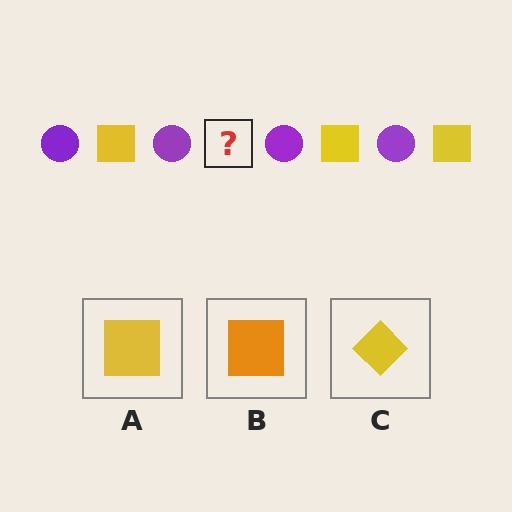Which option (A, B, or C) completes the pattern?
A.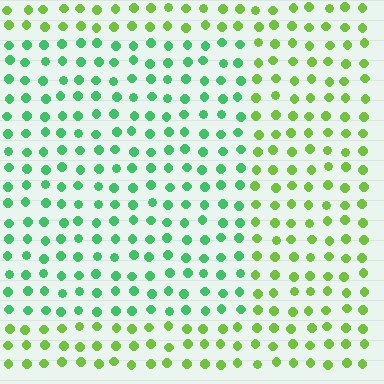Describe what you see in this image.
The image is filled with small lime elements in a uniform arrangement. A rectangle-shaped region is visible where the elements are tinted to a slightly different hue, forming a subtle color boundary.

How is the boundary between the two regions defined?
The boundary is defined purely by a slight shift in hue (about 42 degrees). Spacing, size, and orientation are identical on both sides.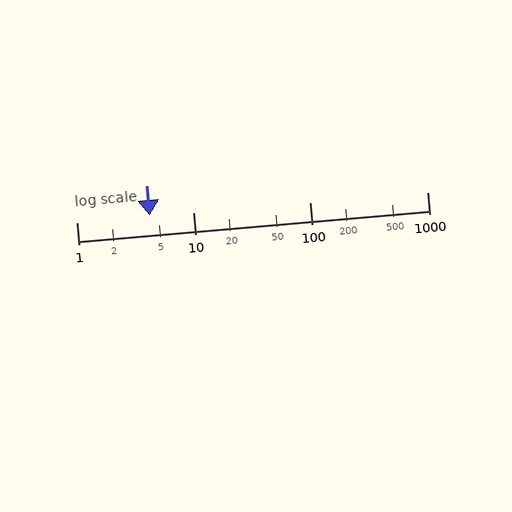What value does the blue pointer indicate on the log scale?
The pointer indicates approximately 4.2.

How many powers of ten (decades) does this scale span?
The scale spans 3 decades, from 1 to 1000.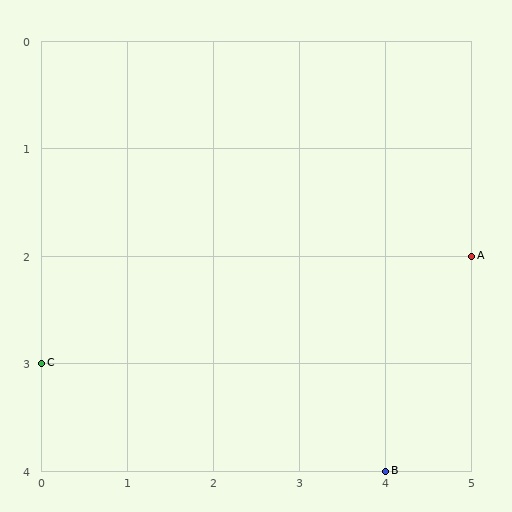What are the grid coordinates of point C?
Point C is at grid coordinates (0, 3).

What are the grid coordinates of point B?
Point B is at grid coordinates (4, 4).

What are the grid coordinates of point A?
Point A is at grid coordinates (5, 2).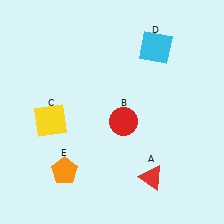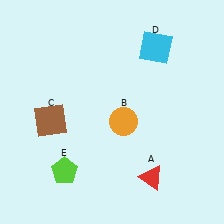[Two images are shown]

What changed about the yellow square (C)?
In Image 1, C is yellow. In Image 2, it changed to brown.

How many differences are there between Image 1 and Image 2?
There are 3 differences between the two images.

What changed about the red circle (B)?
In Image 1, B is red. In Image 2, it changed to orange.